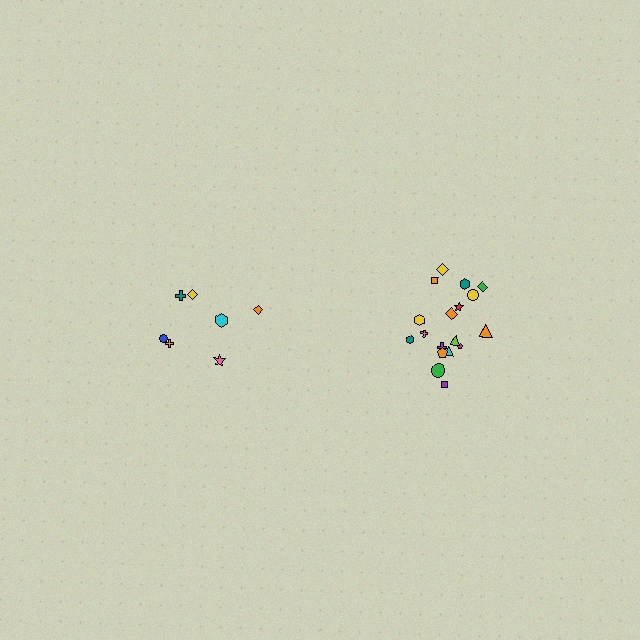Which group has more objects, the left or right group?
The right group.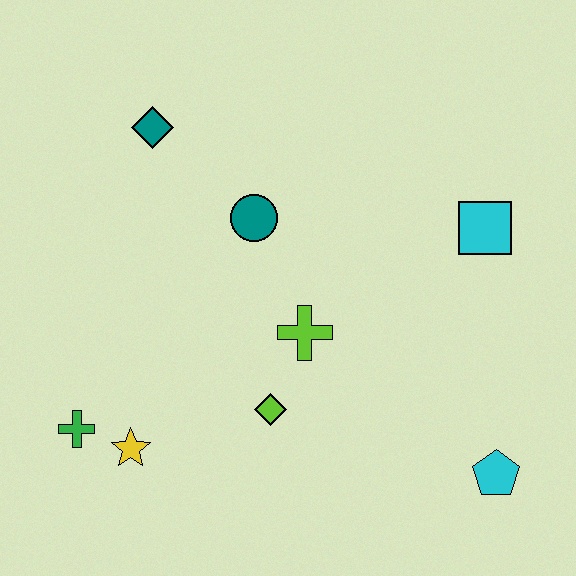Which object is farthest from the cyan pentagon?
The teal diamond is farthest from the cyan pentagon.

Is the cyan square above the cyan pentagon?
Yes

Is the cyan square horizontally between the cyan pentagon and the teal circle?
Yes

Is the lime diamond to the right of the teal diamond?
Yes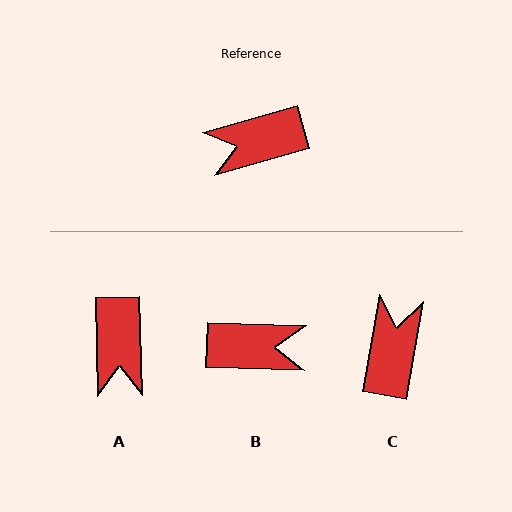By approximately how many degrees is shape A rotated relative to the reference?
Approximately 76 degrees counter-clockwise.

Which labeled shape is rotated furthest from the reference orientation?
B, about 162 degrees away.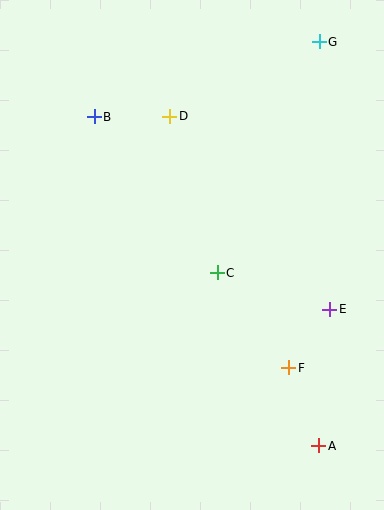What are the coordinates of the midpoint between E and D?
The midpoint between E and D is at (250, 213).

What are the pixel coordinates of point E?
Point E is at (330, 309).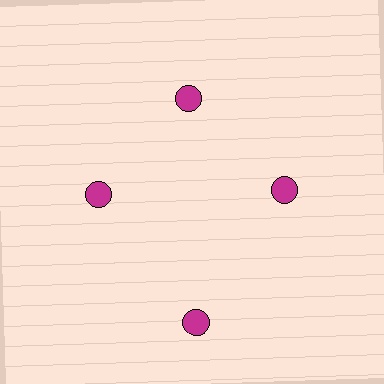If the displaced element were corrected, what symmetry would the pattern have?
It would have 4-fold rotational symmetry — the pattern would map onto itself every 90 degrees.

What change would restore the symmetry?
The symmetry would be restored by moving it inward, back onto the ring so that all 4 circles sit at equal angles and equal distance from the center.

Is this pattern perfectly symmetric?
No. The 4 magenta circles are arranged in a ring, but one element near the 6 o'clock position is pushed outward from the center, breaking the 4-fold rotational symmetry.